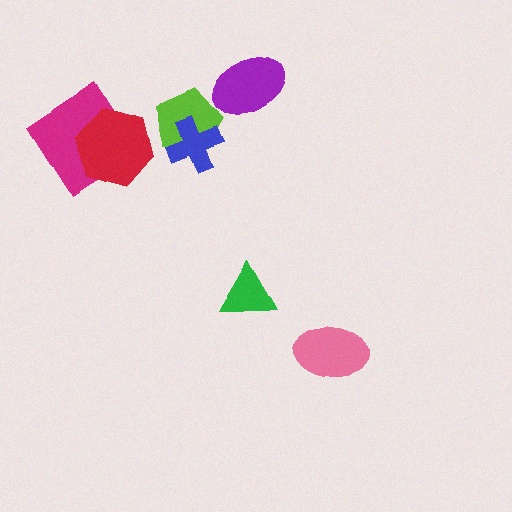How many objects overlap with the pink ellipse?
0 objects overlap with the pink ellipse.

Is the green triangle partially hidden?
No, no other shape covers it.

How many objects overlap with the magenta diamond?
1 object overlaps with the magenta diamond.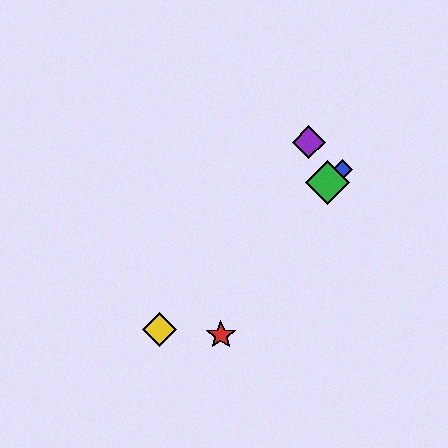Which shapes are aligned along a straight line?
The blue diamond, the green diamond, the yellow diamond are aligned along a straight line.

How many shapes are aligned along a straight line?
3 shapes (the blue diamond, the green diamond, the yellow diamond) are aligned along a straight line.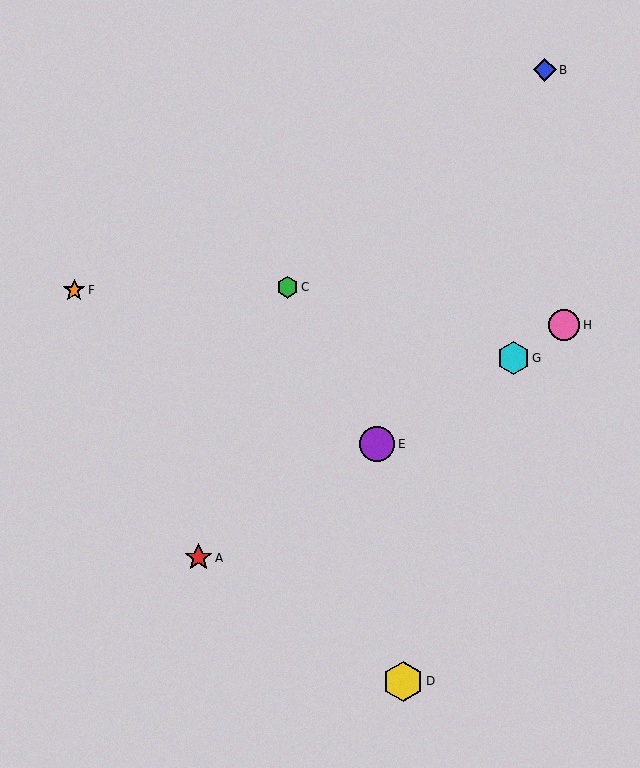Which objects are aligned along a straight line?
Objects A, E, G, H are aligned along a straight line.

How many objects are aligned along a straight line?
4 objects (A, E, G, H) are aligned along a straight line.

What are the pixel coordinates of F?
Object F is at (74, 290).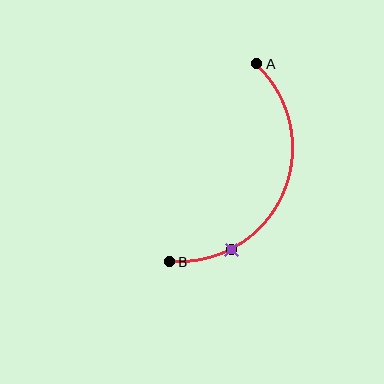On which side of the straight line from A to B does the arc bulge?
The arc bulges to the right of the straight line connecting A and B.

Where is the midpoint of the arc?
The arc midpoint is the point on the curve farthest from the straight line joining A and B. It sits to the right of that line.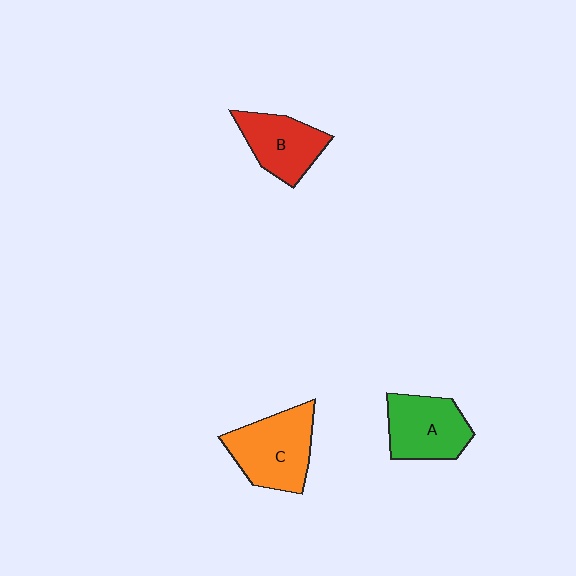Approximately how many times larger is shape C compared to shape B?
Approximately 1.3 times.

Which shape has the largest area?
Shape C (orange).